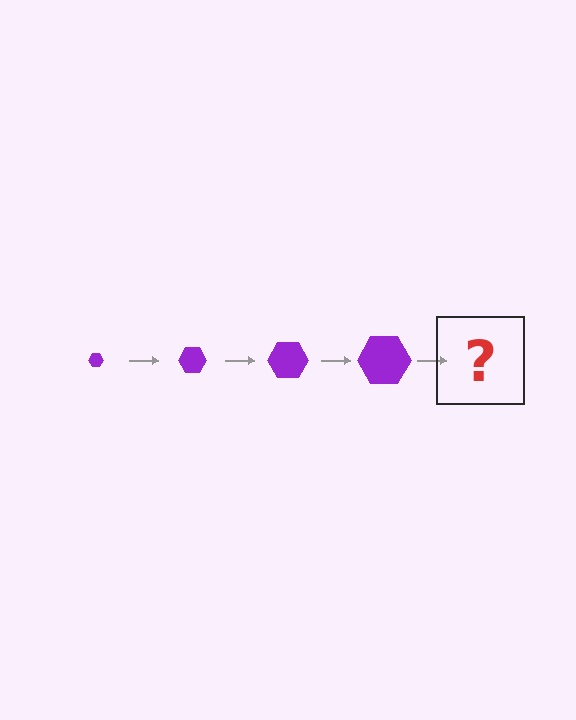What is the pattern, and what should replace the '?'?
The pattern is that the hexagon gets progressively larger each step. The '?' should be a purple hexagon, larger than the previous one.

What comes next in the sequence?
The next element should be a purple hexagon, larger than the previous one.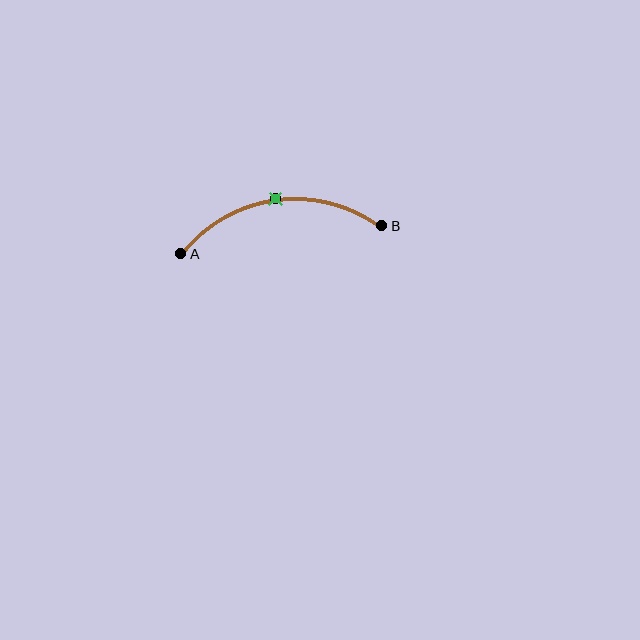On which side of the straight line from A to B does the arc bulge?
The arc bulges above the straight line connecting A and B.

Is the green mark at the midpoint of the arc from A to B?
Yes. The green mark lies on the arc at equal arc-length from both A and B — it is the arc midpoint.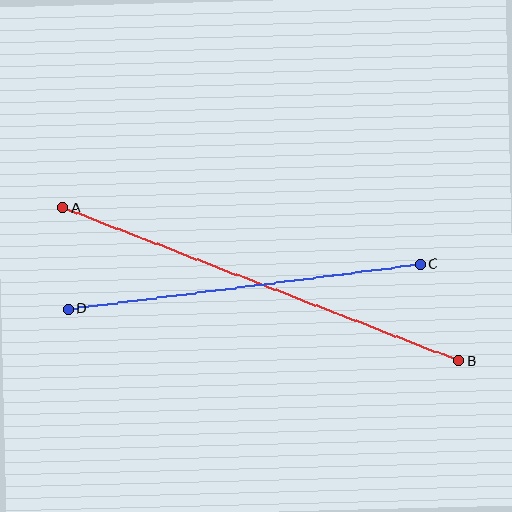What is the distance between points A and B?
The distance is approximately 424 pixels.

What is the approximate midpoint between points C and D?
The midpoint is at approximately (245, 287) pixels.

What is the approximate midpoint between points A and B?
The midpoint is at approximately (261, 284) pixels.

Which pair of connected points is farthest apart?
Points A and B are farthest apart.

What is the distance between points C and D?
The distance is approximately 355 pixels.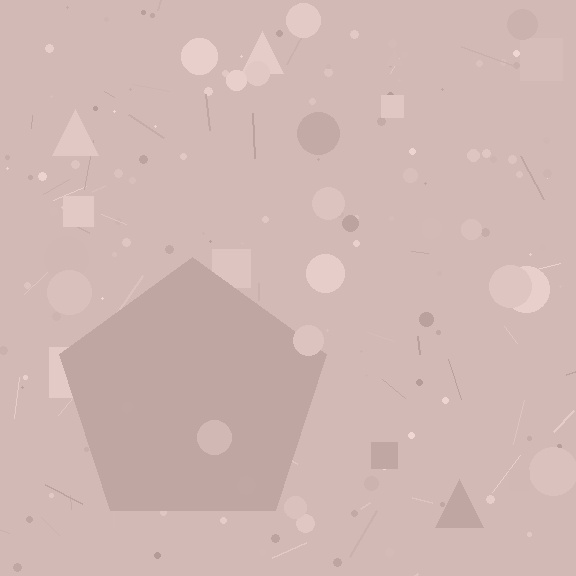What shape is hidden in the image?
A pentagon is hidden in the image.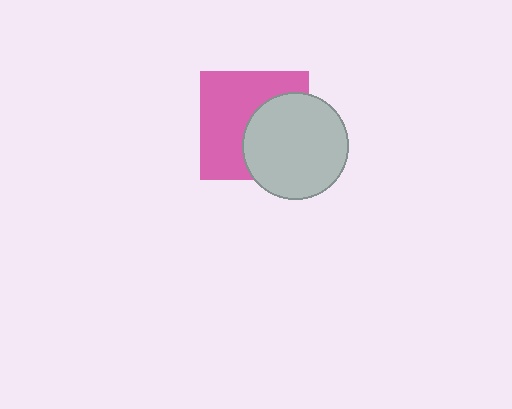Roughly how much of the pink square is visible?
About half of it is visible (roughly 57%).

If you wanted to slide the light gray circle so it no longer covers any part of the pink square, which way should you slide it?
Slide it right — that is the most direct way to separate the two shapes.